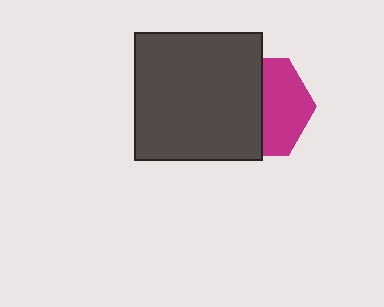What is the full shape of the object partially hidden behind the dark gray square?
The partially hidden object is a magenta hexagon.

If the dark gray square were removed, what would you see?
You would see the complete magenta hexagon.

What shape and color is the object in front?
The object in front is a dark gray square.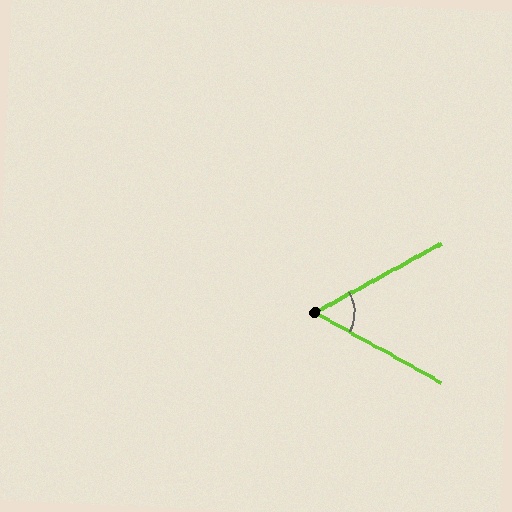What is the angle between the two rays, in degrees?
Approximately 58 degrees.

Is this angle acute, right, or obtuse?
It is acute.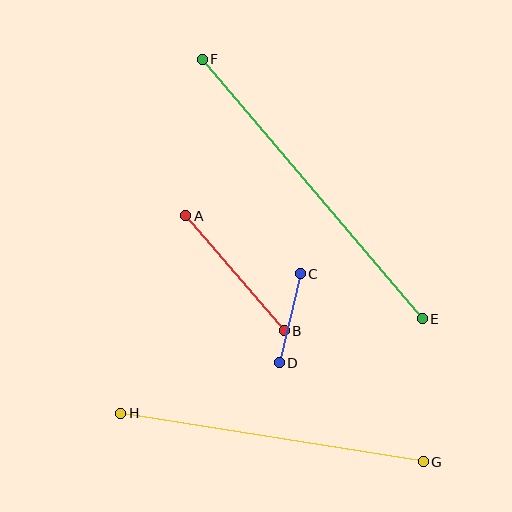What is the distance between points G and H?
The distance is approximately 307 pixels.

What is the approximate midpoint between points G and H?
The midpoint is at approximately (272, 438) pixels.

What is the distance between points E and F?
The distance is approximately 340 pixels.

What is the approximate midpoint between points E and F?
The midpoint is at approximately (312, 189) pixels.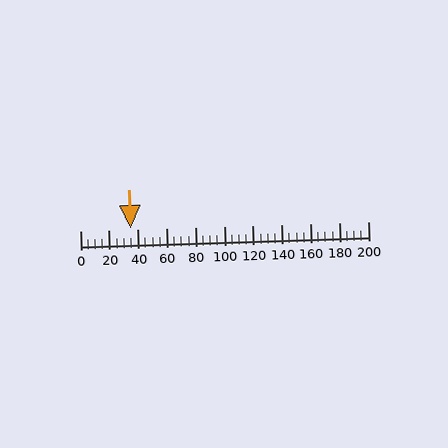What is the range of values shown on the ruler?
The ruler shows values from 0 to 200.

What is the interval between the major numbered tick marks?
The major tick marks are spaced 20 units apart.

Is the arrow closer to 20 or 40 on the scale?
The arrow is closer to 40.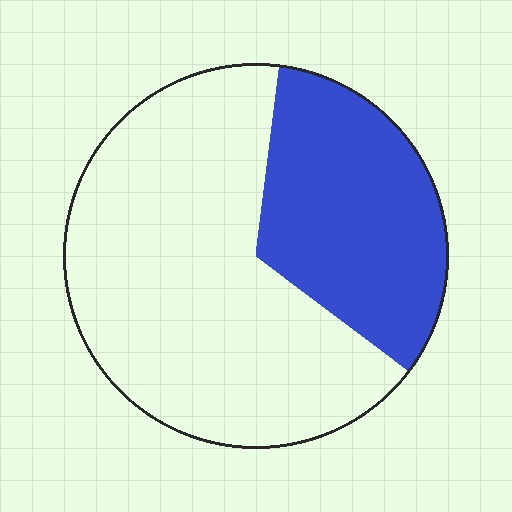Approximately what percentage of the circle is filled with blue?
Approximately 35%.